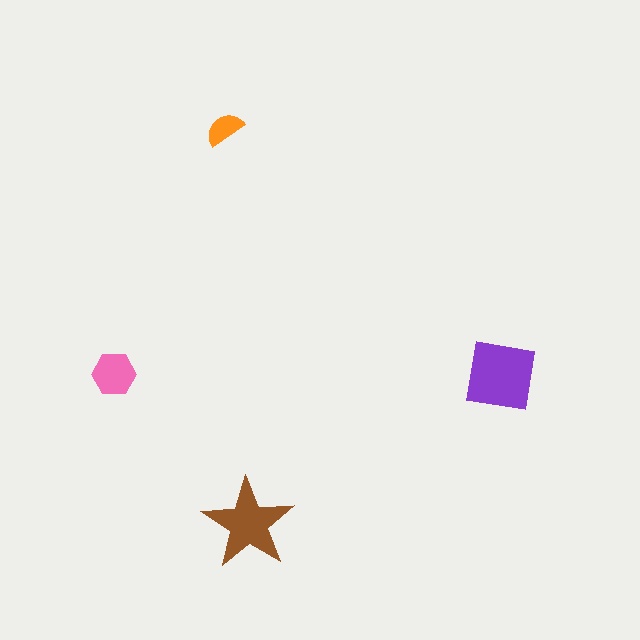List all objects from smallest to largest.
The orange semicircle, the pink hexagon, the brown star, the purple square.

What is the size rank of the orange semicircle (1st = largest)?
4th.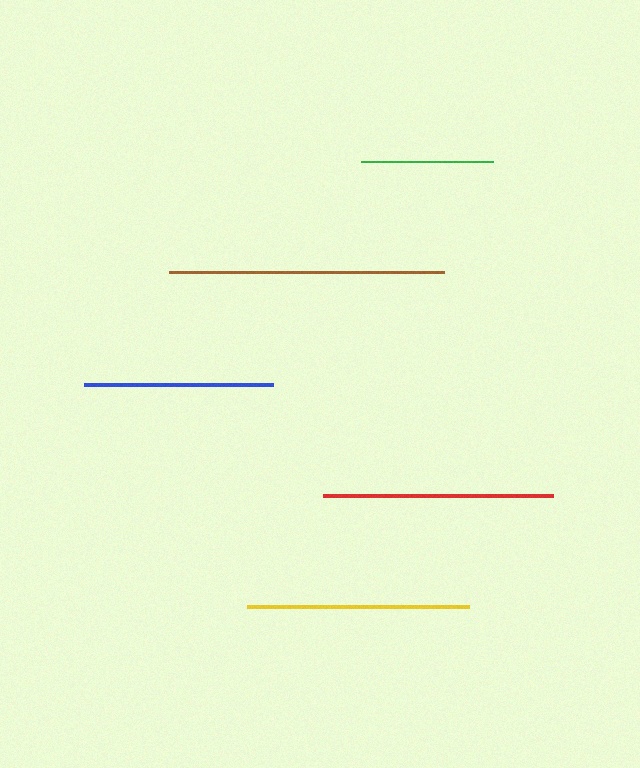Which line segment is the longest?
The brown line is the longest at approximately 275 pixels.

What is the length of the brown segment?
The brown segment is approximately 275 pixels long.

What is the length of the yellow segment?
The yellow segment is approximately 222 pixels long.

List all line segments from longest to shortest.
From longest to shortest: brown, red, yellow, blue, green.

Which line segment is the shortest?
The green line is the shortest at approximately 132 pixels.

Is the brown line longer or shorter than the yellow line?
The brown line is longer than the yellow line.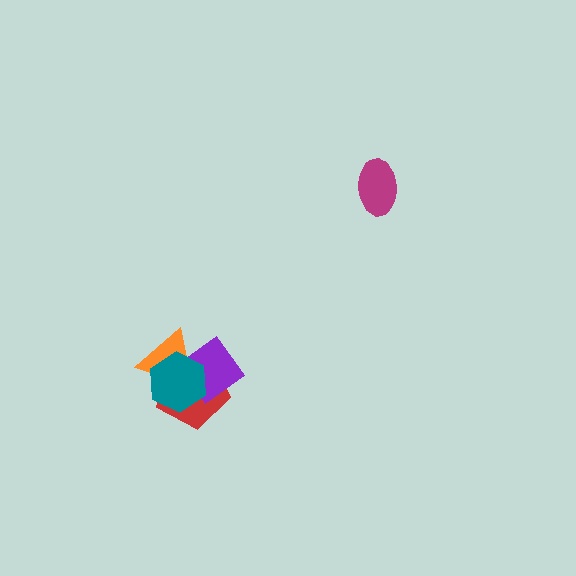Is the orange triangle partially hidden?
Yes, it is partially covered by another shape.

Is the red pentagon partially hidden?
Yes, it is partially covered by another shape.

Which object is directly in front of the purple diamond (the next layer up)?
The orange triangle is directly in front of the purple diamond.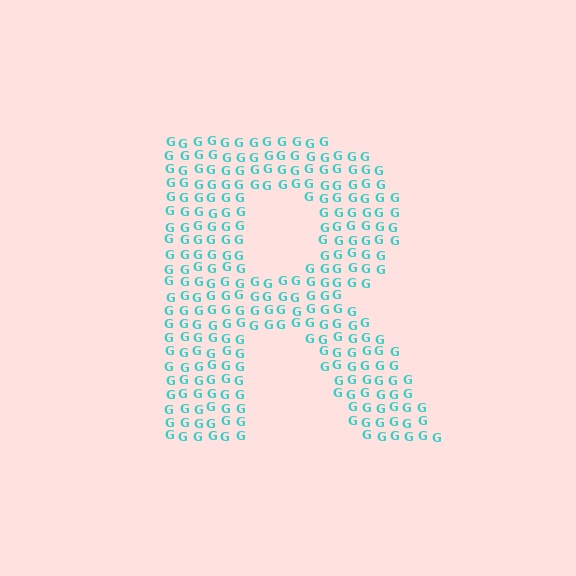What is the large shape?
The large shape is the letter R.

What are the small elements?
The small elements are letter G's.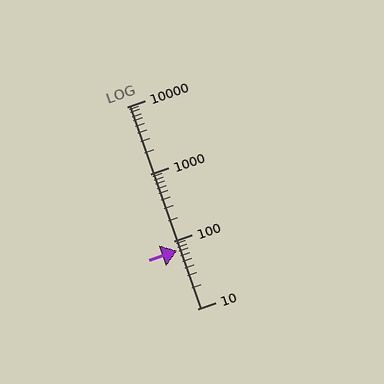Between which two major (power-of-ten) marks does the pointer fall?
The pointer is between 10 and 100.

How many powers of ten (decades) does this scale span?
The scale spans 3 decades, from 10 to 10000.